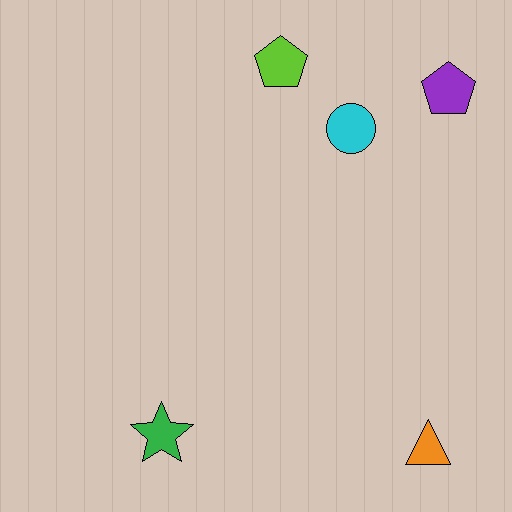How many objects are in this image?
There are 5 objects.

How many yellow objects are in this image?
There are no yellow objects.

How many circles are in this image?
There is 1 circle.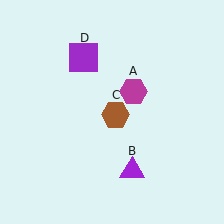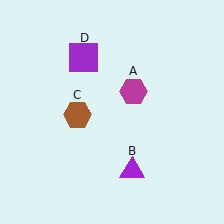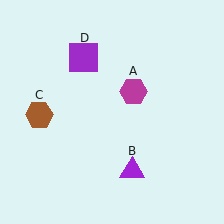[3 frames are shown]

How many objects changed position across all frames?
1 object changed position: brown hexagon (object C).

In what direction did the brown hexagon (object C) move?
The brown hexagon (object C) moved left.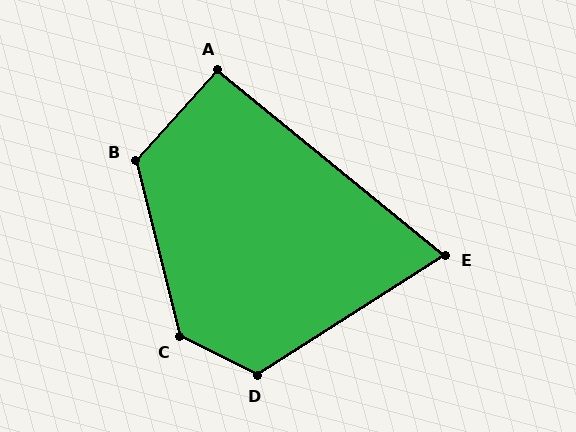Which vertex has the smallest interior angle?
E, at approximately 72 degrees.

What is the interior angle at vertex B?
Approximately 124 degrees (obtuse).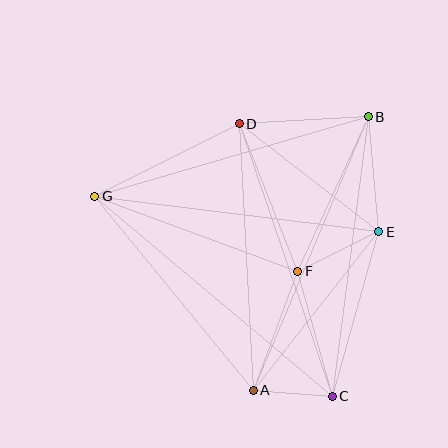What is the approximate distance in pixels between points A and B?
The distance between A and B is approximately 297 pixels.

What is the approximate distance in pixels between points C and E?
The distance between C and E is approximately 171 pixels.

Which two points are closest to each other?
Points A and C are closest to each other.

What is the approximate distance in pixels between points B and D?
The distance between B and D is approximately 129 pixels.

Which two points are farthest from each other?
Points C and G are farthest from each other.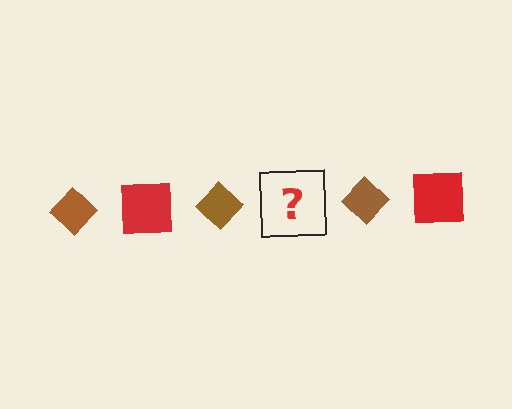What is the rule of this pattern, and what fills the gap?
The rule is that the pattern alternates between brown diamond and red square. The gap should be filled with a red square.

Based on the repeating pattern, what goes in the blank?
The blank should be a red square.